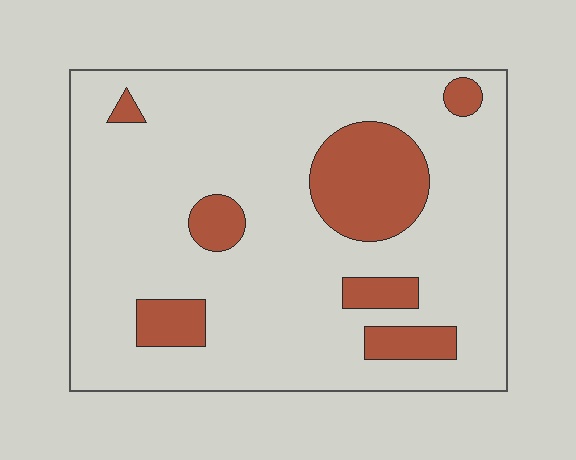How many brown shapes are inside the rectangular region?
7.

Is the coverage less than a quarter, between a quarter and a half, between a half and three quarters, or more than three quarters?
Less than a quarter.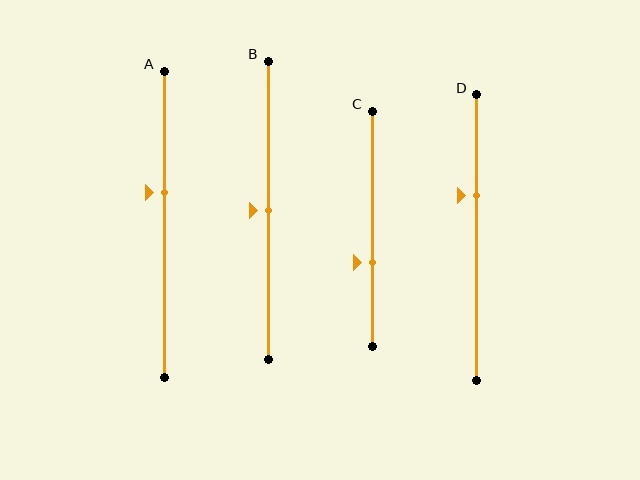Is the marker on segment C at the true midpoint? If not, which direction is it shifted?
No, the marker on segment C is shifted downward by about 14% of the segment length.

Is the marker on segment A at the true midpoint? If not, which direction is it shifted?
No, the marker on segment A is shifted upward by about 10% of the segment length.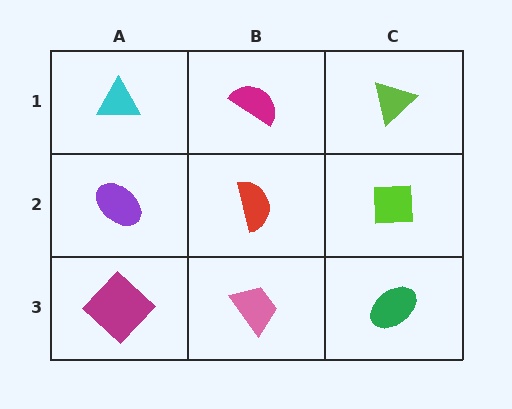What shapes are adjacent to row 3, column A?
A purple ellipse (row 2, column A), a pink trapezoid (row 3, column B).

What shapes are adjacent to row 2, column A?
A cyan triangle (row 1, column A), a magenta diamond (row 3, column A), a red semicircle (row 2, column B).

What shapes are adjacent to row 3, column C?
A lime square (row 2, column C), a pink trapezoid (row 3, column B).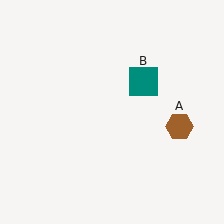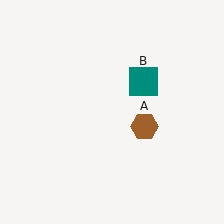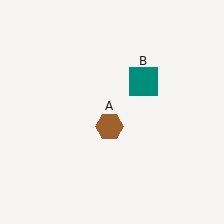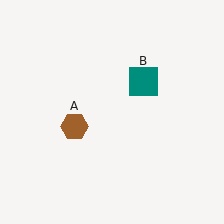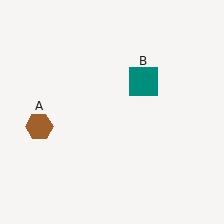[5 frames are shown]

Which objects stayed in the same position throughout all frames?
Teal square (object B) remained stationary.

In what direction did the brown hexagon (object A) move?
The brown hexagon (object A) moved left.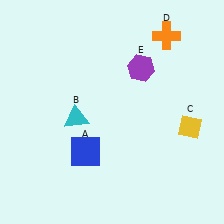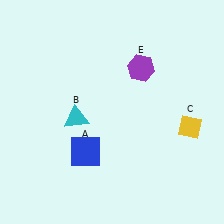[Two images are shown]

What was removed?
The orange cross (D) was removed in Image 2.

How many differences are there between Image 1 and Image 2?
There is 1 difference between the two images.